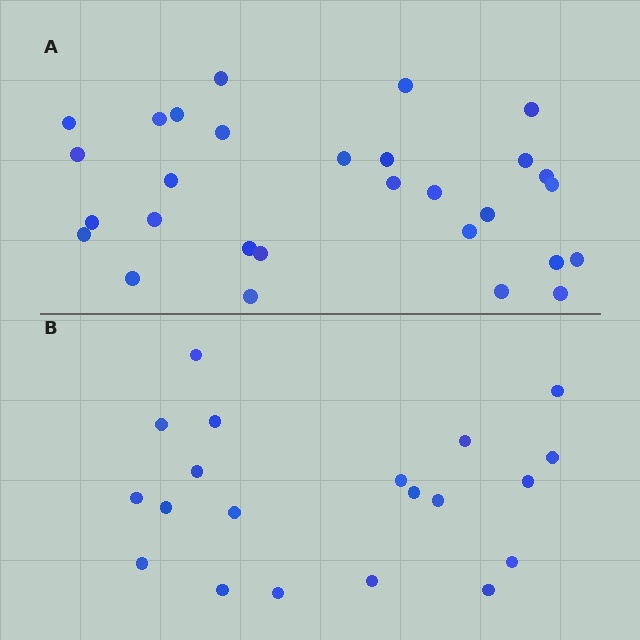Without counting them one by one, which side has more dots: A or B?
Region A (the top region) has more dots.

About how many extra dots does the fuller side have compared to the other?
Region A has roughly 8 or so more dots than region B.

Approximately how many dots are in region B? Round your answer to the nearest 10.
About 20 dots.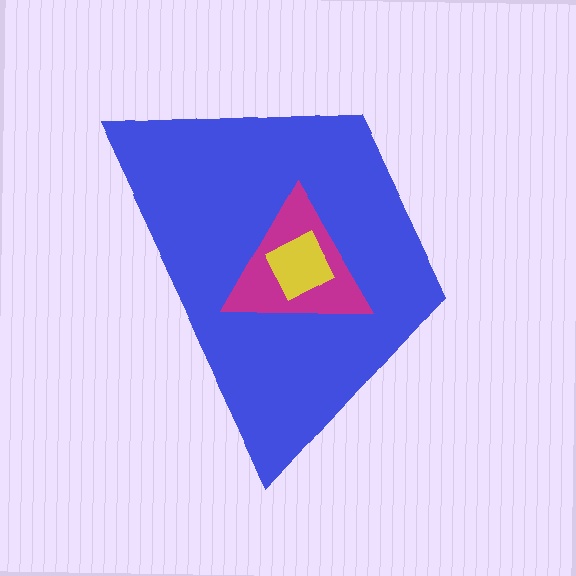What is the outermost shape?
The blue trapezoid.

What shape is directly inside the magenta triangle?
The yellow diamond.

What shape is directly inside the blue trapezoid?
The magenta triangle.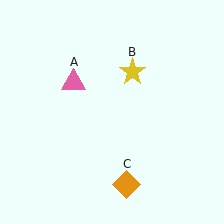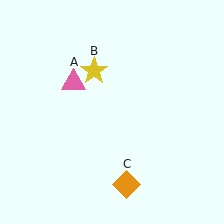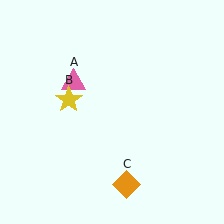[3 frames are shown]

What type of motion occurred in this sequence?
The yellow star (object B) rotated counterclockwise around the center of the scene.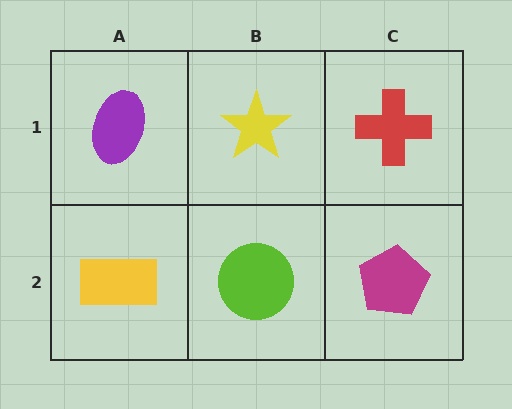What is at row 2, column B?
A lime circle.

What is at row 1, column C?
A red cross.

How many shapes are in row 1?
3 shapes.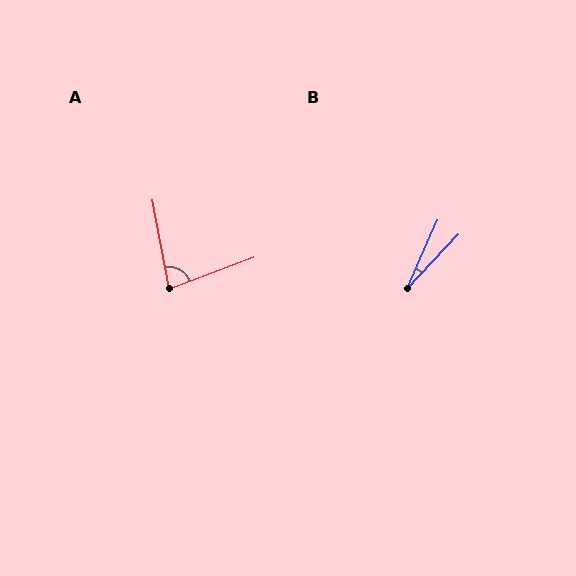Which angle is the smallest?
B, at approximately 19 degrees.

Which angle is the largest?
A, at approximately 80 degrees.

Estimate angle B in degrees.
Approximately 19 degrees.